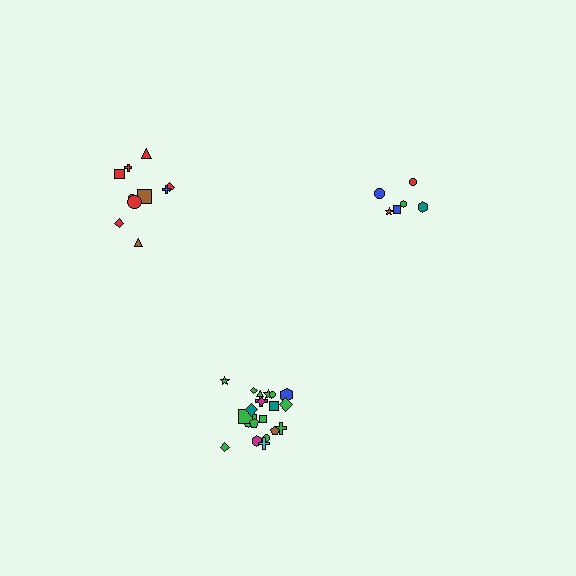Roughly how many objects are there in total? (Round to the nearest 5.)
Roughly 40 objects in total.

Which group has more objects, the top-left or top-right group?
The top-left group.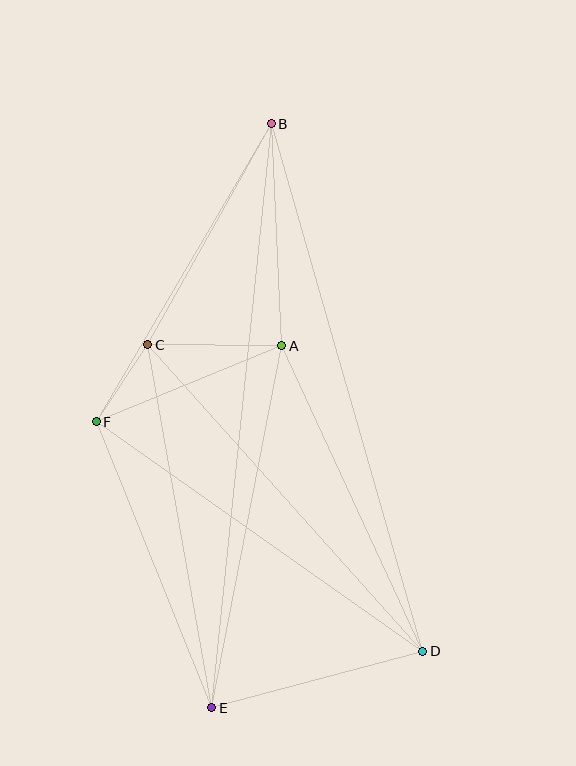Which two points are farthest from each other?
Points B and E are farthest from each other.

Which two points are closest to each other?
Points C and F are closest to each other.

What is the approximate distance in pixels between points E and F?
The distance between E and F is approximately 309 pixels.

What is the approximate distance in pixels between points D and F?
The distance between D and F is approximately 399 pixels.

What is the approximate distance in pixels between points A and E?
The distance between A and E is approximately 369 pixels.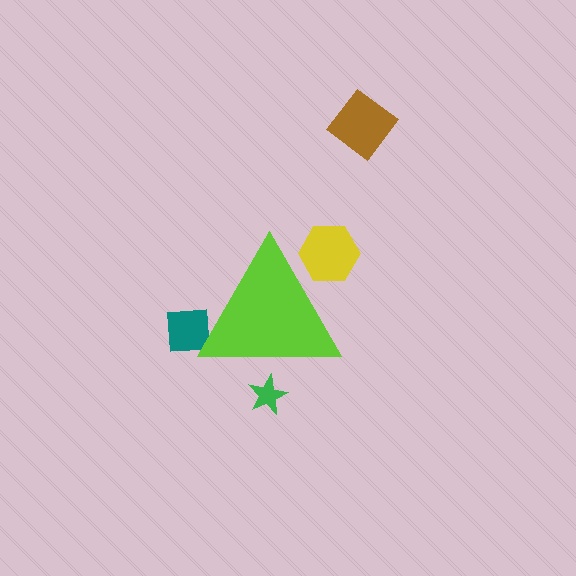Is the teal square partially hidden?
Yes, the teal square is partially hidden behind the lime triangle.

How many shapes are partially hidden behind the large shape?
3 shapes are partially hidden.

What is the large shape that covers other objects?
A lime triangle.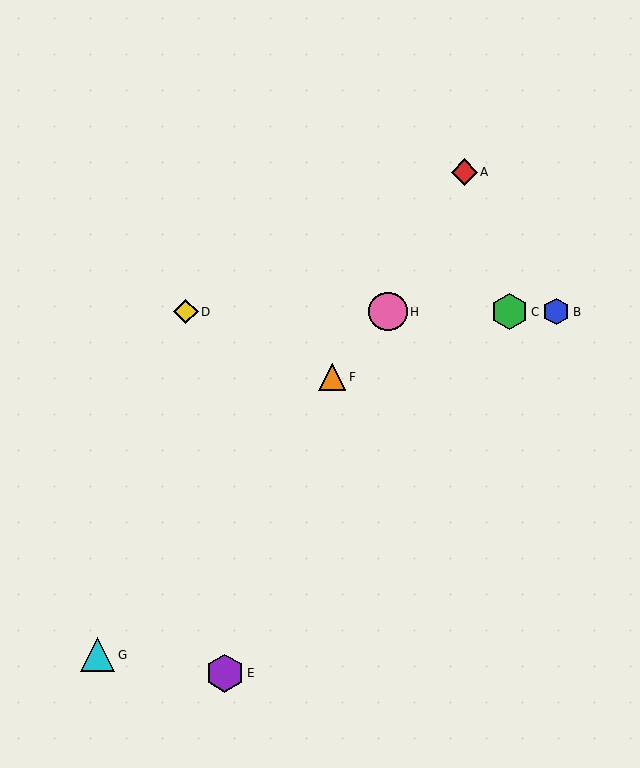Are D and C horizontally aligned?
Yes, both are at y≈312.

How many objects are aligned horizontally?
4 objects (B, C, D, H) are aligned horizontally.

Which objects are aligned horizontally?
Objects B, C, D, H are aligned horizontally.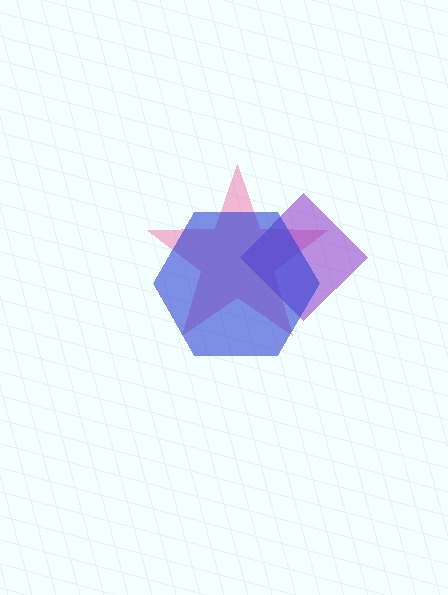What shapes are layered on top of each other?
The layered shapes are: a pink star, a purple diamond, a blue hexagon.